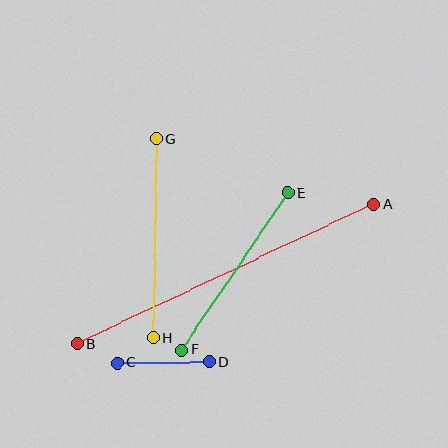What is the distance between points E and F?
The distance is approximately 189 pixels.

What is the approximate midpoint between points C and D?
The midpoint is at approximately (163, 362) pixels.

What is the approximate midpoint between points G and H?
The midpoint is at approximately (154, 238) pixels.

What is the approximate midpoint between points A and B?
The midpoint is at approximately (225, 274) pixels.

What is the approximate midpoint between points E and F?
The midpoint is at approximately (235, 272) pixels.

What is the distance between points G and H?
The distance is approximately 199 pixels.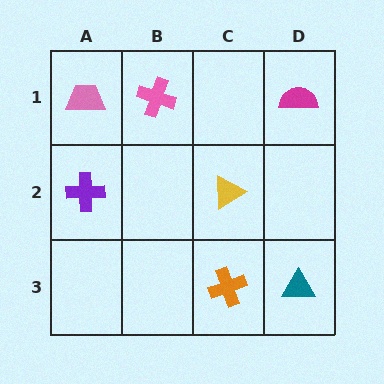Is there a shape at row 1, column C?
No, that cell is empty.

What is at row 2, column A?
A purple cross.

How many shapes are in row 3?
2 shapes.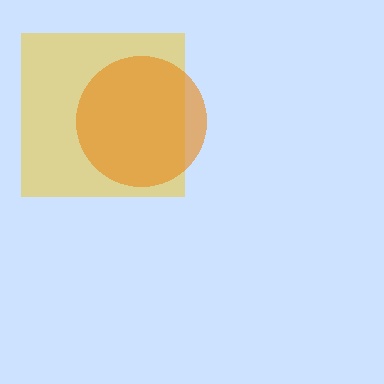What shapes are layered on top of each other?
The layered shapes are: a yellow square, an orange circle.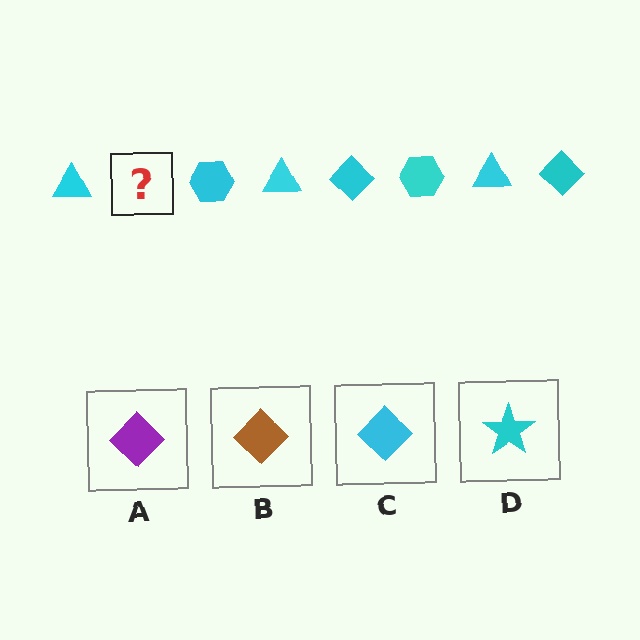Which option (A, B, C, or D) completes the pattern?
C.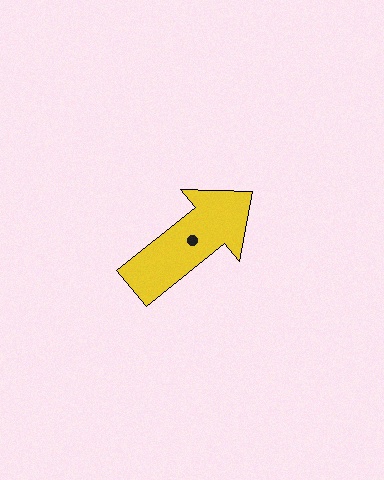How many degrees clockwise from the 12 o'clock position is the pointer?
Approximately 51 degrees.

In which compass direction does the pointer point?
Northeast.